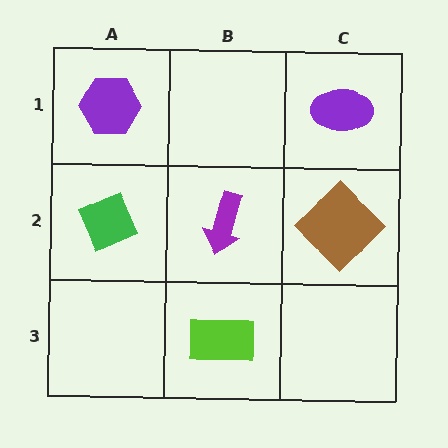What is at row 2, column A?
A green diamond.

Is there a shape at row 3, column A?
No, that cell is empty.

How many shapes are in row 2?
3 shapes.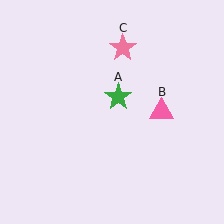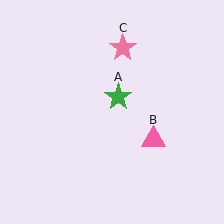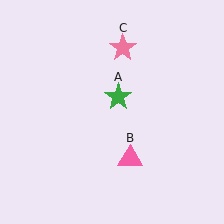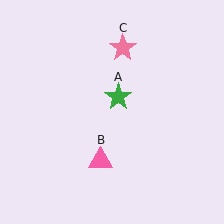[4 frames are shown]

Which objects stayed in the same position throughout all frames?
Green star (object A) and pink star (object C) remained stationary.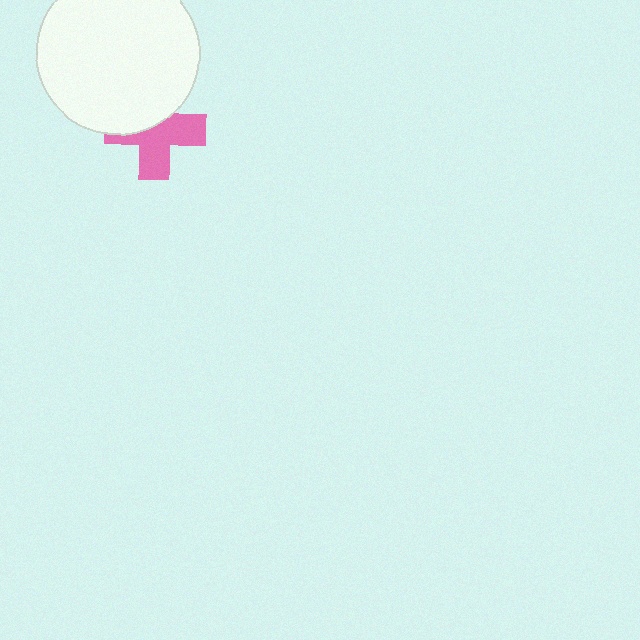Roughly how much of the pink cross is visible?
About half of it is visible (roughly 58%).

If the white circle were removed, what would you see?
You would see the complete pink cross.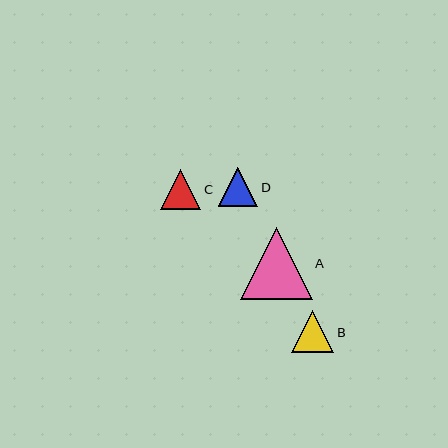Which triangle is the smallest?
Triangle D is the smallest with a size of approximately 39 pixels.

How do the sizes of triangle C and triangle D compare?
Triangle C and triangle D are approximately the same size.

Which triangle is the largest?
Triangle A is the largest with a size of approximately 72 pixels.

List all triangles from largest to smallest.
From largest to smallest: A, B, C, D.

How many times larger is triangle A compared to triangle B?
Triangle A is approximately 1.7 times the size of triangle B.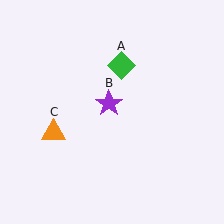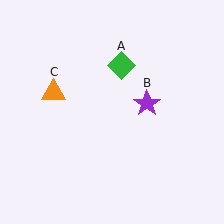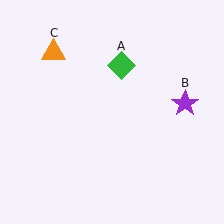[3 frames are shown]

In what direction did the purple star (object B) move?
The purple star (object B) moved right.